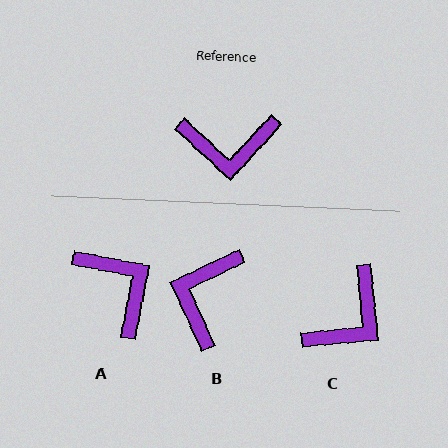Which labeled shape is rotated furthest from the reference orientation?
A, about 122 degrees away.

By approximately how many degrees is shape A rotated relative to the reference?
Approximately 122 degrees counter-clockwise.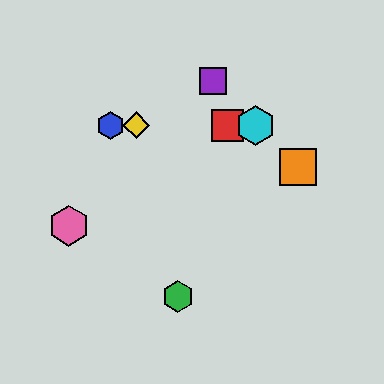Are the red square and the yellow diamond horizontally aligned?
Yes, both are at y≈125.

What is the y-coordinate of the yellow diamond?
The yellow diamond is at y≈125.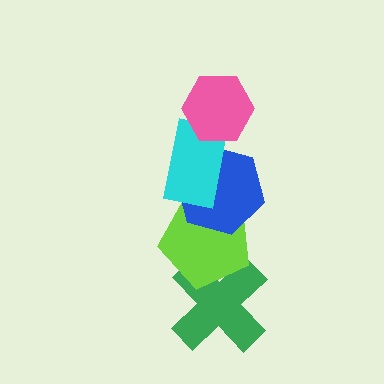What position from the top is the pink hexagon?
The pink hexagon is 1st from the top.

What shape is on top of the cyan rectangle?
The pink hexagon is on top of the cyan rectangle.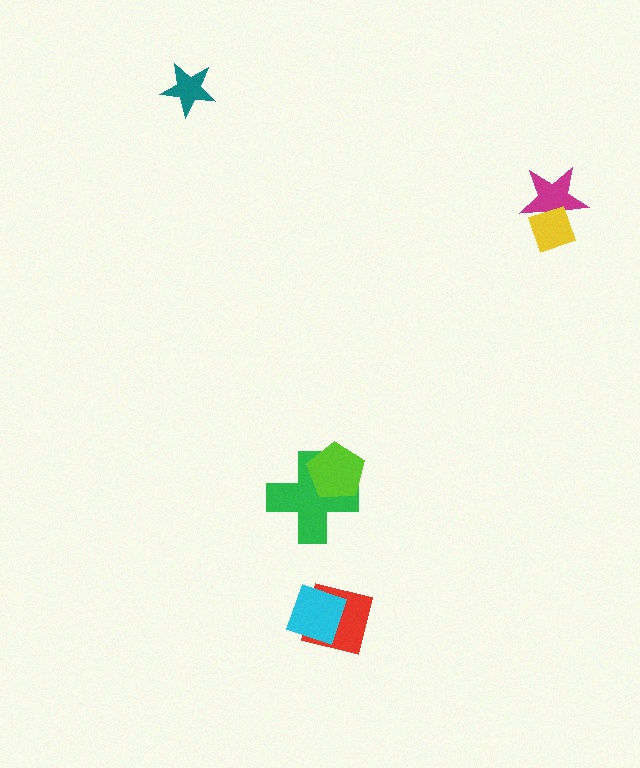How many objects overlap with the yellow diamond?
1 object overlaps with the yellow diamond.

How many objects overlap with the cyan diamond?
1 object overlaps with the cyan diamond.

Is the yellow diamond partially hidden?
No, no other shape covers it.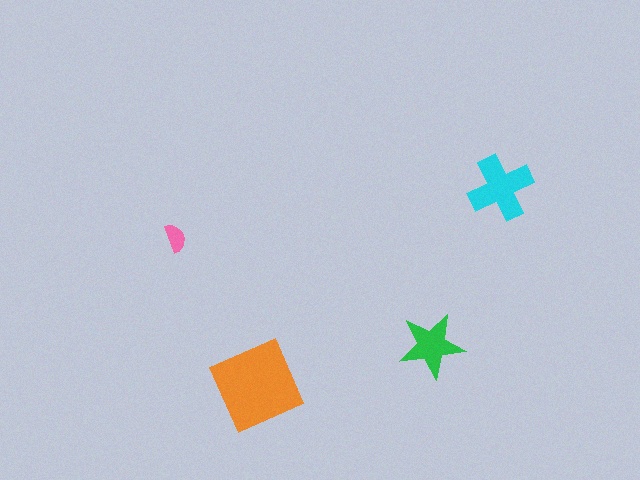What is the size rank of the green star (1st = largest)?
3rd.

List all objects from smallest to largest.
The pink semicircle, the green star, the cyan cross, the orange square.